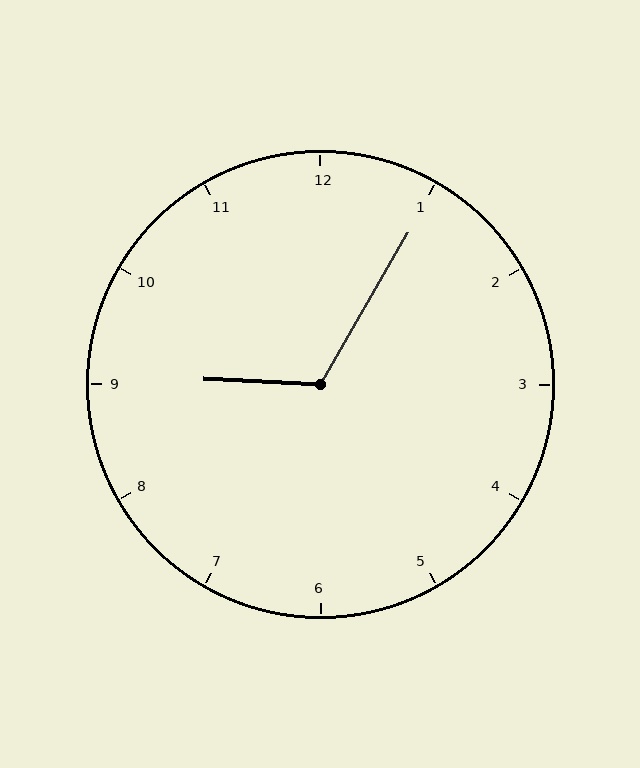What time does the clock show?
9:05.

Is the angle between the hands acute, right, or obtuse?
It is obtuse.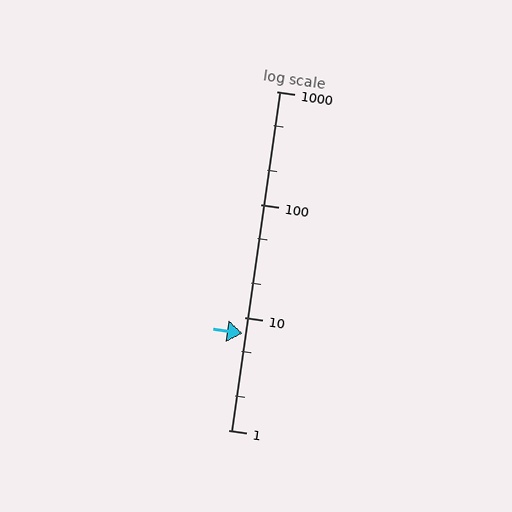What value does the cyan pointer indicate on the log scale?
The pointer indicates approximately 7.2.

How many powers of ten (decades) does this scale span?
The scale spans 3 decades, from 1 to 1000.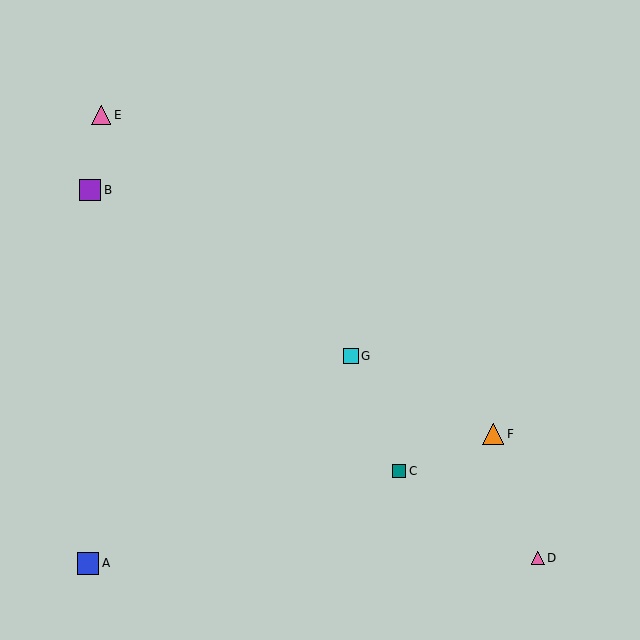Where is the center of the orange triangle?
The center of the orange triangle is at (493, 434).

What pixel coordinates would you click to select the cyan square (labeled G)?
Click at (351, 356) to select the cyan square G.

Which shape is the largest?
The blue square (labeled A) is the largest.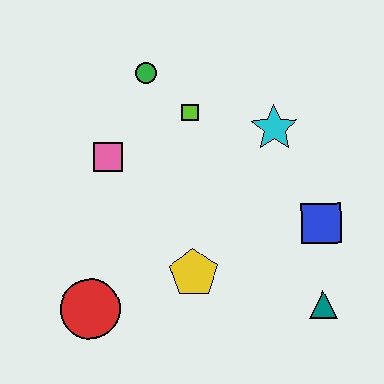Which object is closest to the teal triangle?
The blue square is closest to the teal triangle.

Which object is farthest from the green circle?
The teal triangle is farthest from the green circle.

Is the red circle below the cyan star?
Yes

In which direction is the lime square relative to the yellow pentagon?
The lime square is above the yellow pentagon.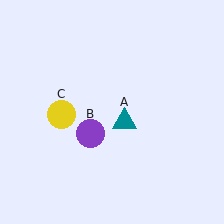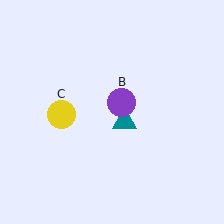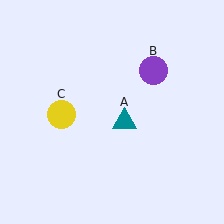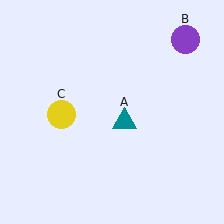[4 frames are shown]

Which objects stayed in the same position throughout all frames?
Teal triangle (object A) and yellow circle (object C) remained stationary.